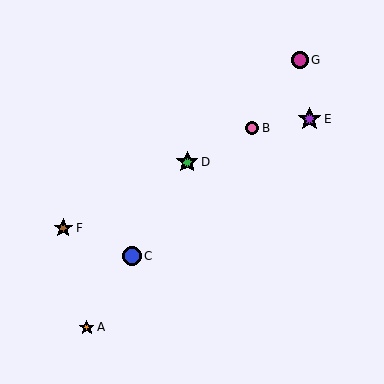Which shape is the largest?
The purple star (labeled E) is the largest.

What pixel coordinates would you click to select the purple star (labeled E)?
Click at (310, 119) to select the purple star E.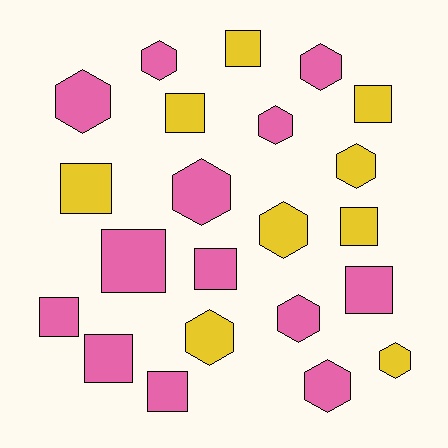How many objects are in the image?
There are 22 objects.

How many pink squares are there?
There are 6 pink squares.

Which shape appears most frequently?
Hexagon, with 11 objects.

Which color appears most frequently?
Pink, with 13 objects.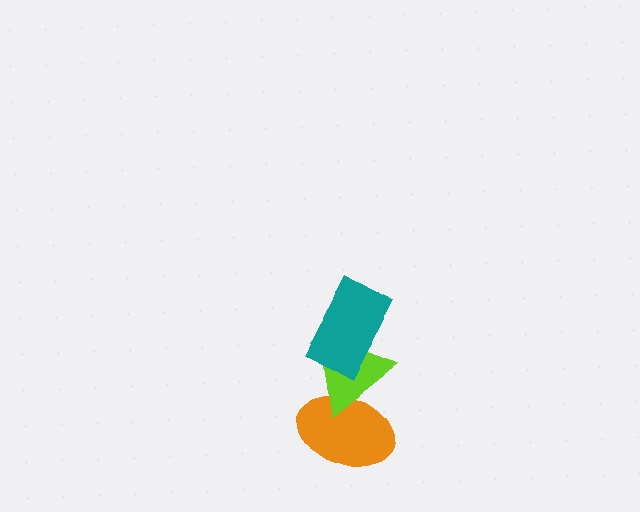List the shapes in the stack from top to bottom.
From top to bottom: the teal rectangle, the lime triangle, the orange ellipse.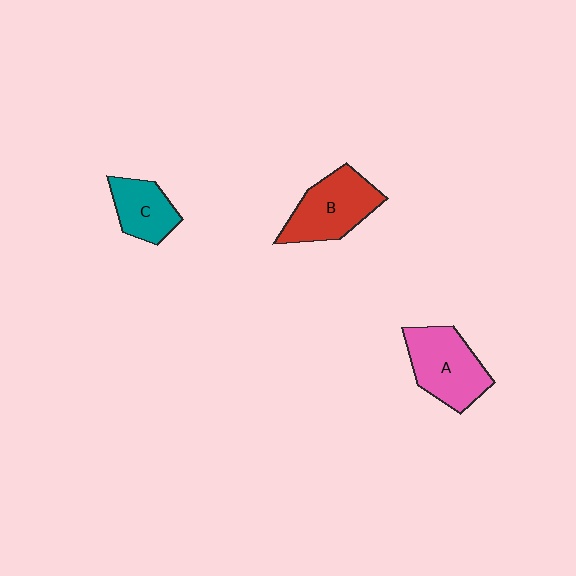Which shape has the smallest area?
Shape C (teal).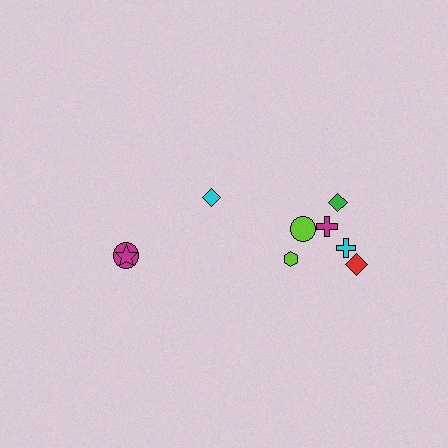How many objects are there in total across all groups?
There are 9 objects.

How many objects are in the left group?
There are 3 objects.